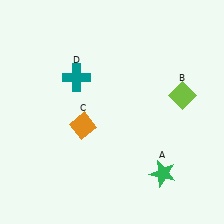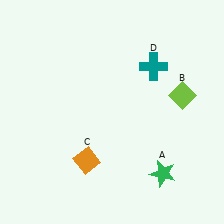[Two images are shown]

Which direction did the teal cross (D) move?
The teal cross (D) moved right.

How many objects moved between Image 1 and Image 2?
2 objects moved between the two images.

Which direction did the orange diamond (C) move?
The orange diamond (C) moved down.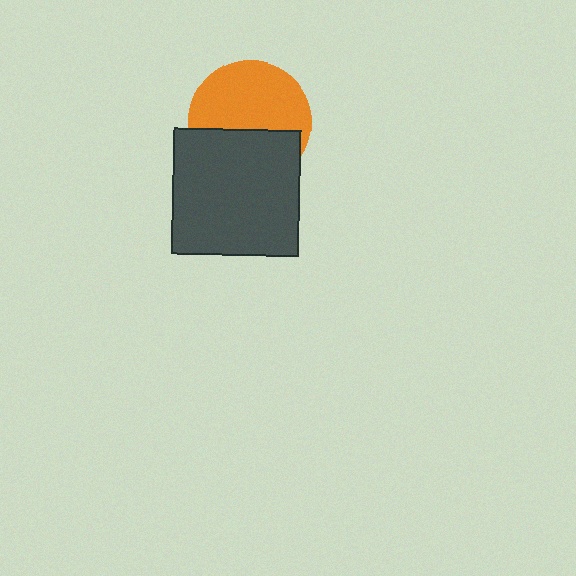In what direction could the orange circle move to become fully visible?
The orange circle could move up. That would shift it out from behind the dark gray square entirely.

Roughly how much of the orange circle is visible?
About half of it is visible (roughly 58%).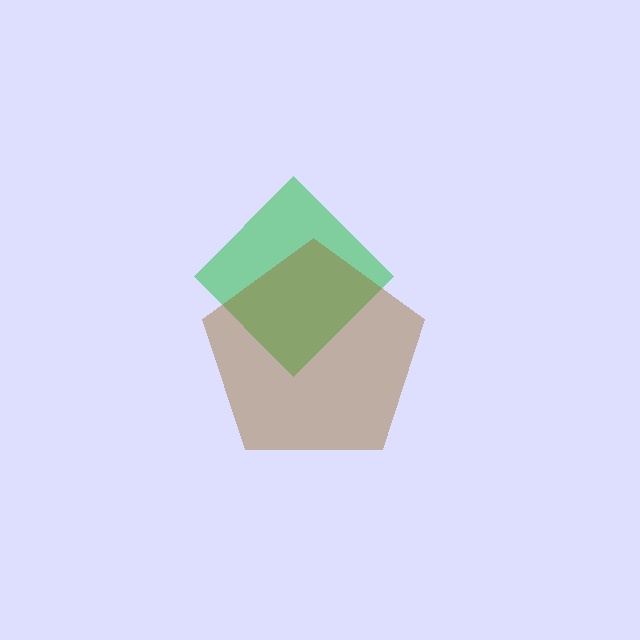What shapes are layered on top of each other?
The layered shapes are: a green diamond, a brown pentagon.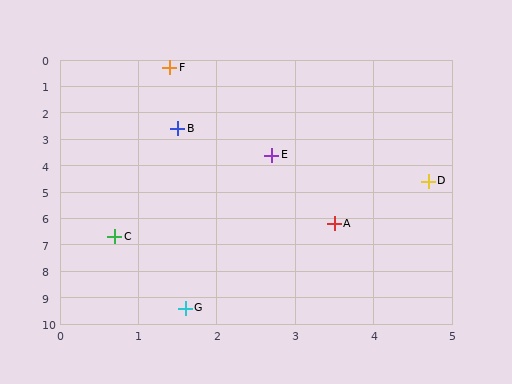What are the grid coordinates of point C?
Point C is at approximately (0.7, 6.7).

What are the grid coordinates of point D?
Point D is at approximately (4.7, 4.6).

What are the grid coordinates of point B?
Point B is at approximately (1.5, 2.6).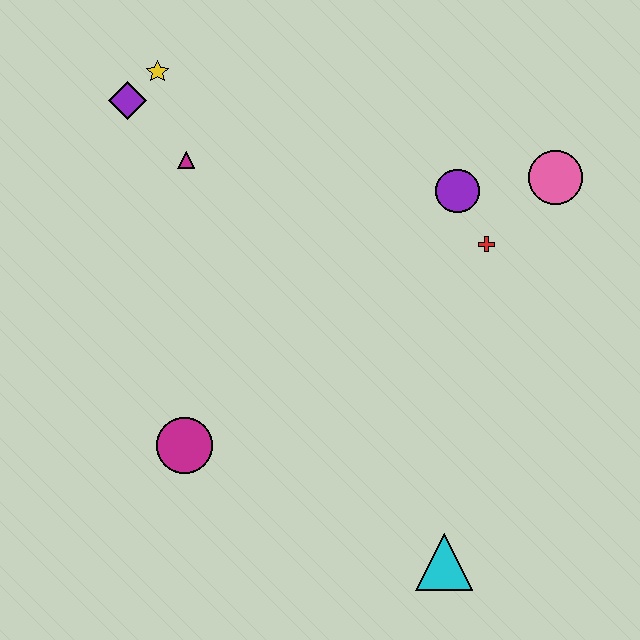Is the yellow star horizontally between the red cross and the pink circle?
No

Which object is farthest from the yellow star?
The cyan triangle is farthest from the yellow star.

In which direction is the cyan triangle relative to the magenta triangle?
The cyan triangle is below the magenta triangle.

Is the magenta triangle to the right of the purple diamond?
Yes